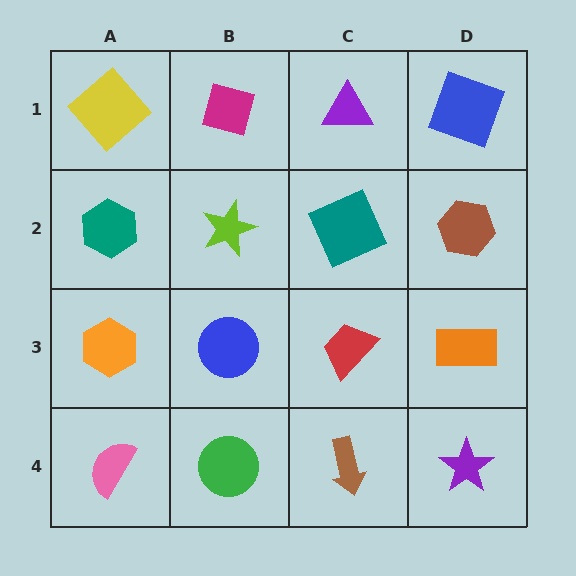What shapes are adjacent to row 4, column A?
An orange hexagon (row 3, column A), a green circle (row 4, column B).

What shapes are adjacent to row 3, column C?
A teal square (row 2, column C), a brown arrow (row 4, column C), a blue circle (row 3, column B), an orange rectangle (row 3, column D).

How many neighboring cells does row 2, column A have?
3.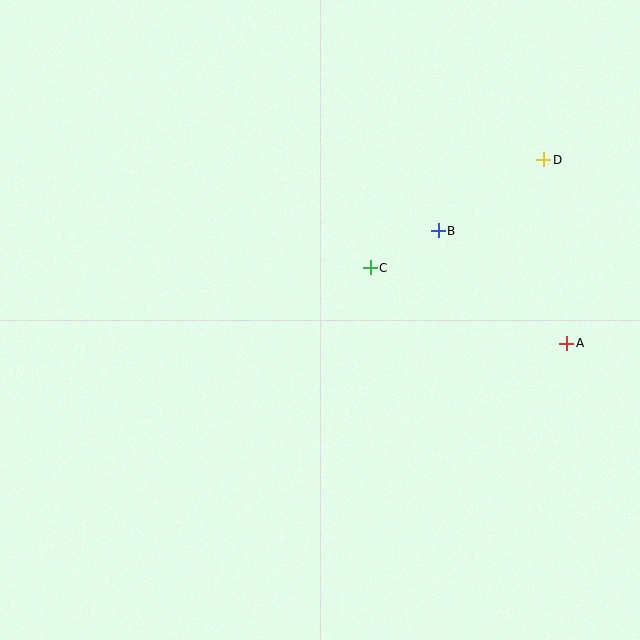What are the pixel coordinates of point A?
Point A is at (566, 343).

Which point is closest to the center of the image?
Point C at (370, 268) is closest to the center.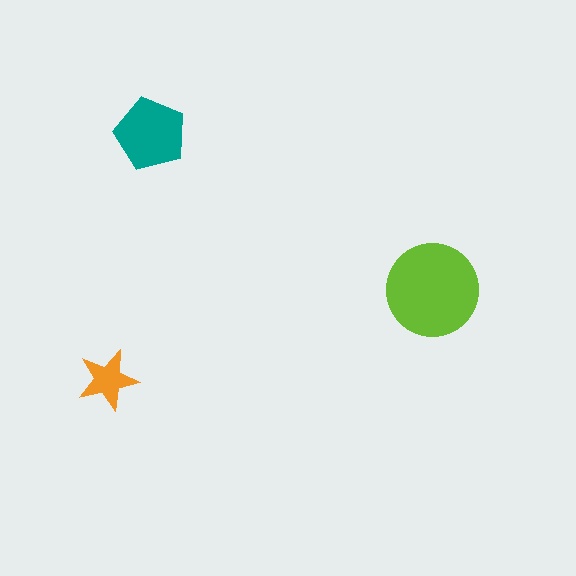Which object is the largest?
The lime circle.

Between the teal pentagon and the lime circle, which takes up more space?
The lime circle.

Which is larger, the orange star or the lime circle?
The lime circle.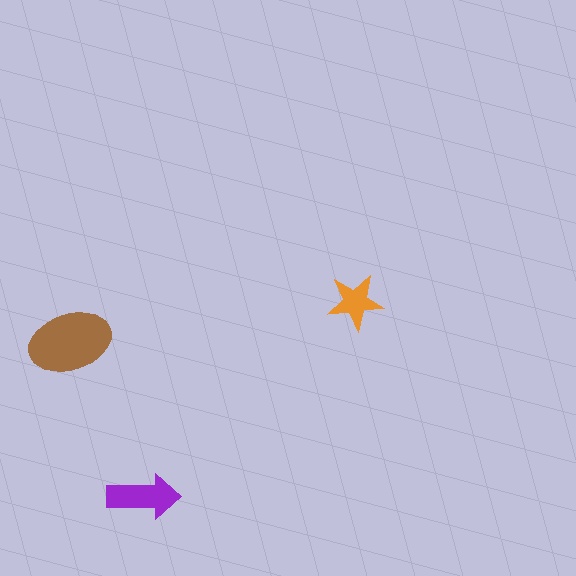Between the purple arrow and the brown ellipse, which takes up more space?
The brown ellipse.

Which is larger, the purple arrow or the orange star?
The purple arrow.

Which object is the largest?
The brown ellipse.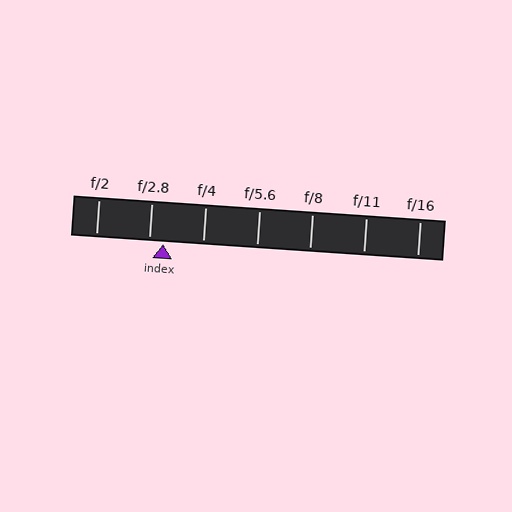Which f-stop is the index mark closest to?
The index mark is closest to f/2.8.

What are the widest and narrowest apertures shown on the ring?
The widest aperture shown is f/2 and the narrowest is f/16.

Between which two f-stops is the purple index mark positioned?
The index mark is between f/2.8 and f/4.